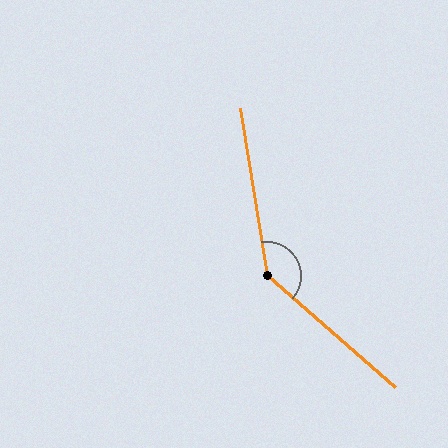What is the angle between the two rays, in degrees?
Approximately 140 degrees.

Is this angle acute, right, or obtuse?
It is obtuse.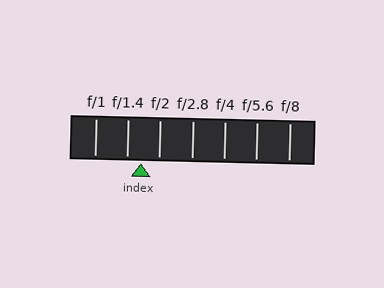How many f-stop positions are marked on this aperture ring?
There are 7 f-stop positions marked.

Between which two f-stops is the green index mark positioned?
The index mark is between f/1.4 and f/2.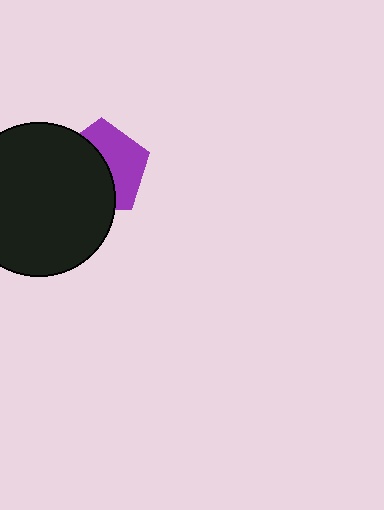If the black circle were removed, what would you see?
You would see the complete purple pentagon.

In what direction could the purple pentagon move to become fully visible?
The purple pentagon could move right. That would shift it out from behind the black circle entirely.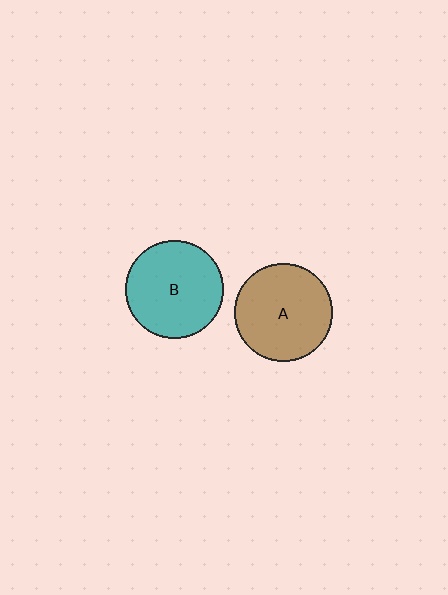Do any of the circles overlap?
No, none of the circles overlap.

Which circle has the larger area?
Circle A (brown).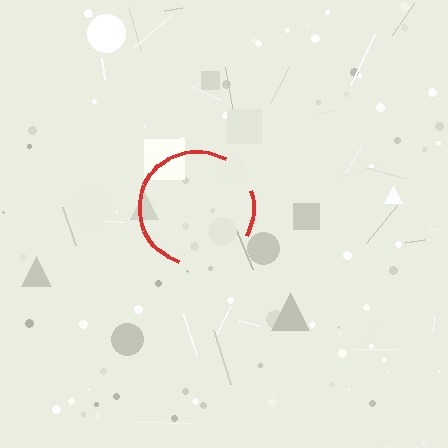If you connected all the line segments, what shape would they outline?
They would outline a circle.